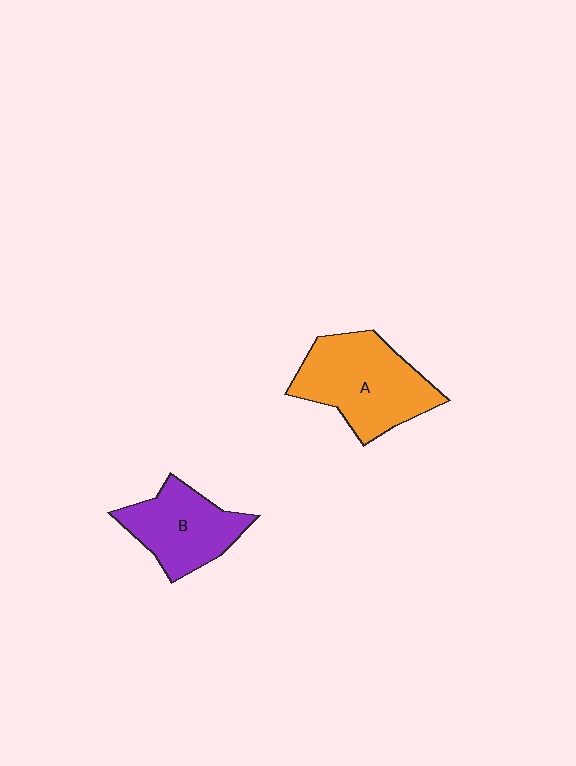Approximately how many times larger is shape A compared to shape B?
Approximately 1.3 times.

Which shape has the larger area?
Shape A (orange).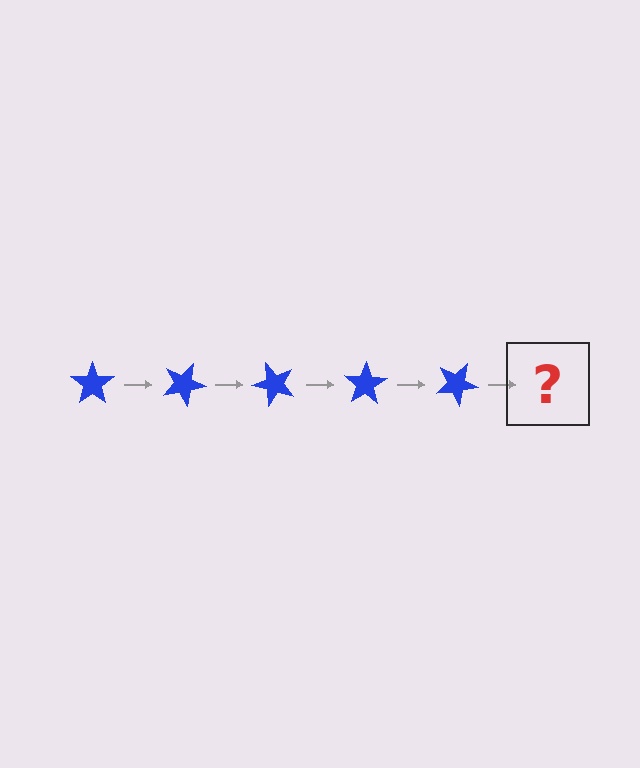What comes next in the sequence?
The next element should be a blue star rotated 125 degrees.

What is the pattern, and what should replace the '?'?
The pattern is that the star rotates 25 degrees each step. The '?' should be a blue star rotated 125 degrees.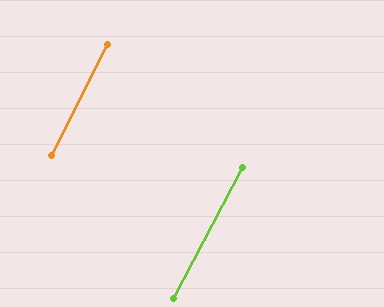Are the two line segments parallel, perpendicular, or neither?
Parallel — their directions differ by only 1.0°.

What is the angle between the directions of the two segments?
Approximately 1 degree.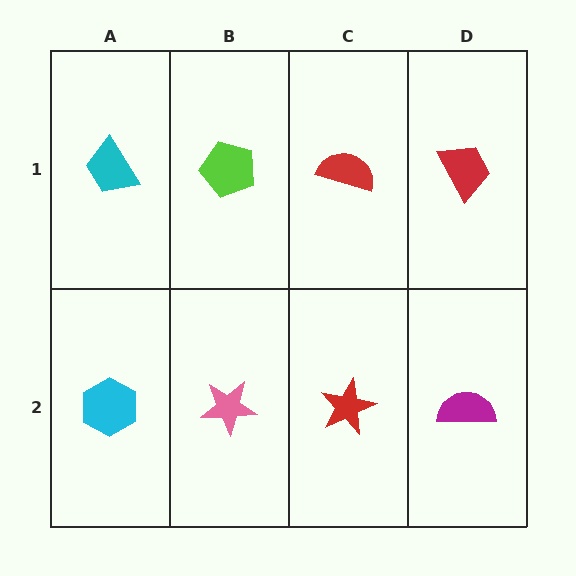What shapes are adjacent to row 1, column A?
A cyan hexagon (row 2, column A), a lime pentagon (row 1, column B).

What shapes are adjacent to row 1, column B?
A pink star (row 2, column B), a cyan trapezoid (row 1, column A), a red semicircle (row 1, column C).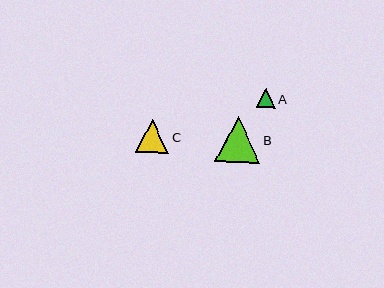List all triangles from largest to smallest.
From largest to smallest: B, C, A.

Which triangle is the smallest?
Triangle A is the smallest with a size of approximately 19 pixels.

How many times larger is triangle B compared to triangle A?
Triangle B is approximately 2.4 times the size of triangle A.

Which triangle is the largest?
Triangle B is the largest with a size of approximately 45 pixels.